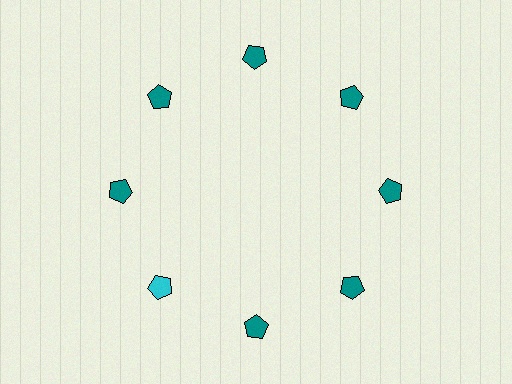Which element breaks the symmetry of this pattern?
The cyan pentagon at roughly the 8 o'clock position breaks the symmetry. All other shapes are teal pentagons.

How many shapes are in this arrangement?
There are 8 shapes arranged in a ring pattern.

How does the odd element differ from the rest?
It has a different color: cyan instead of teal.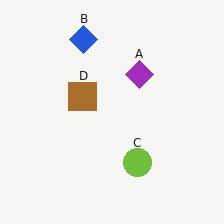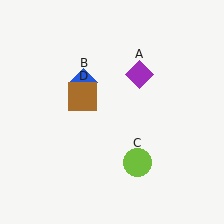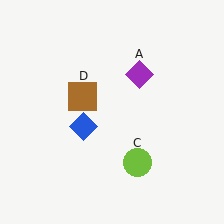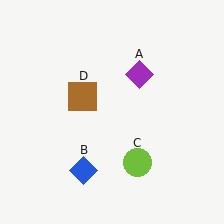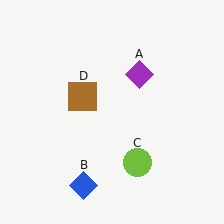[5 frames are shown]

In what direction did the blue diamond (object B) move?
The blue diamond (object B) moved down.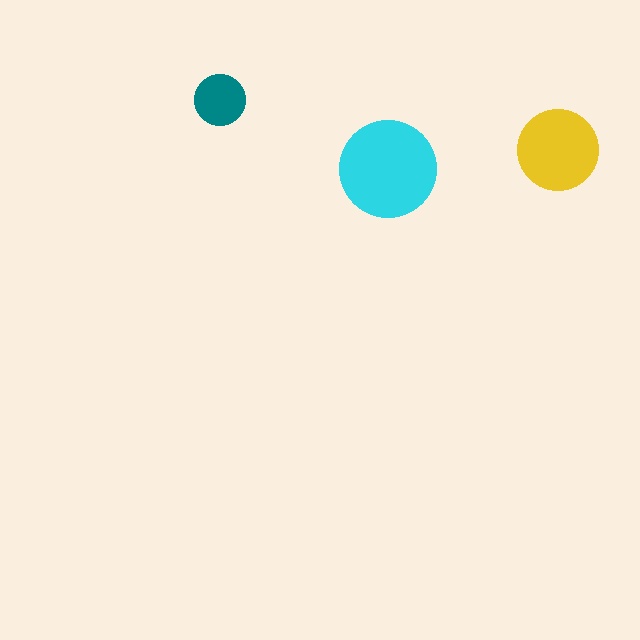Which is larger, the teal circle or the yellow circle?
The yellow one.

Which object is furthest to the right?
The yellow circle is rightmost.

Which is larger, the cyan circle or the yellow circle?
The cyan one.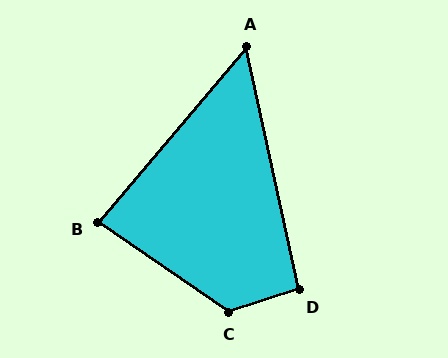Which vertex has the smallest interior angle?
A, at approximately 53 degrees.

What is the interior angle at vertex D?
Approximately 96 degrees (obtuse).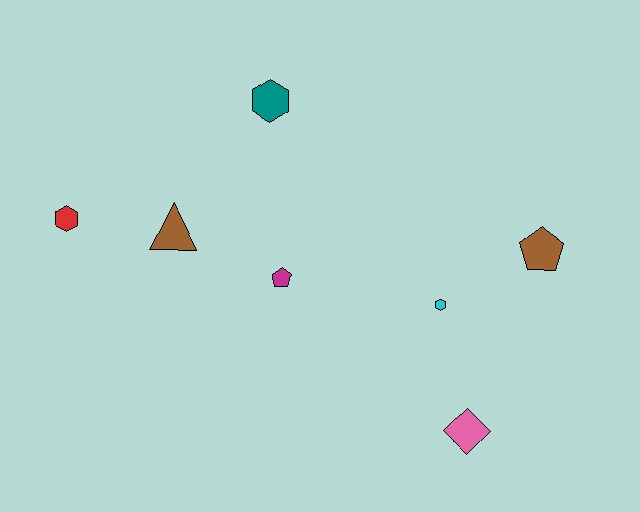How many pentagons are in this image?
There are 2 pentagons.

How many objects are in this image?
There are 7 objects.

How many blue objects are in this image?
There are no blue objects.